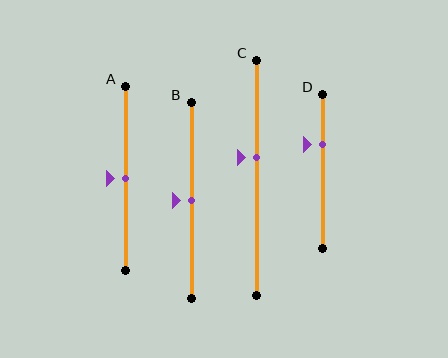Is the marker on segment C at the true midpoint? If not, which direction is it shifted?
No, the marker on segment C is shifted upward by about 9% of the segment length.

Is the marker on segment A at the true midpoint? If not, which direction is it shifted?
Yes, the marker on segment A is at the true midpoint.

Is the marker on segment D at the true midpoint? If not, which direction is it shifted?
No, the marker on segment D is shifted upward by about 17% of the segment length.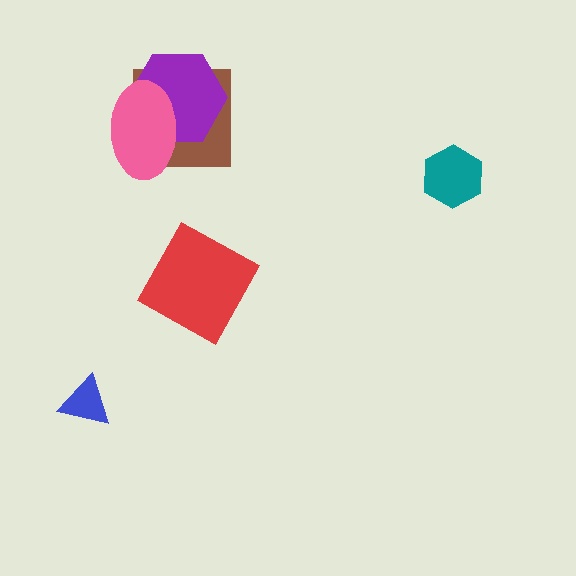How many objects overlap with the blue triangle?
0 objects overlap with the blue triangle.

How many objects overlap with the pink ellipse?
2 objects overlap with the pink ellipse.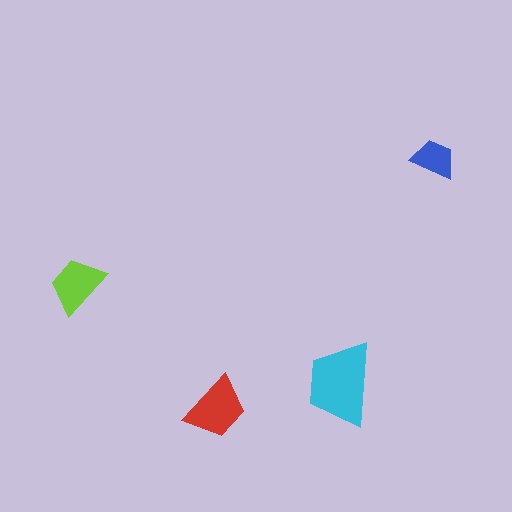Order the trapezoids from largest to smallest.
the cyan one, the red one, the lime one, the blue one.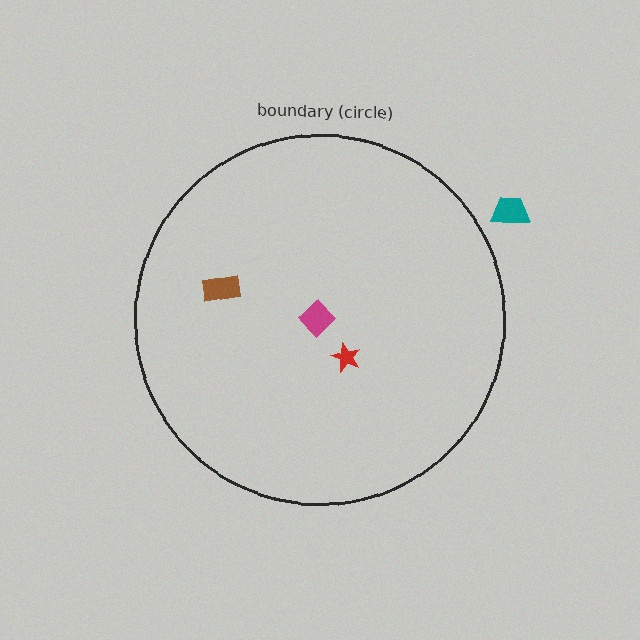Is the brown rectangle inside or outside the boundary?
Inside.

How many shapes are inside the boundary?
3 inside, 1 outside.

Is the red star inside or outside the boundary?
Inside.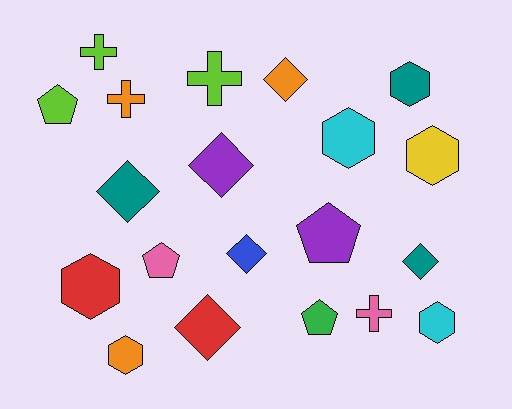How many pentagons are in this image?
There are 4 pentagons.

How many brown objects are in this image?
There are no brown objects.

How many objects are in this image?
There are 20 objects.